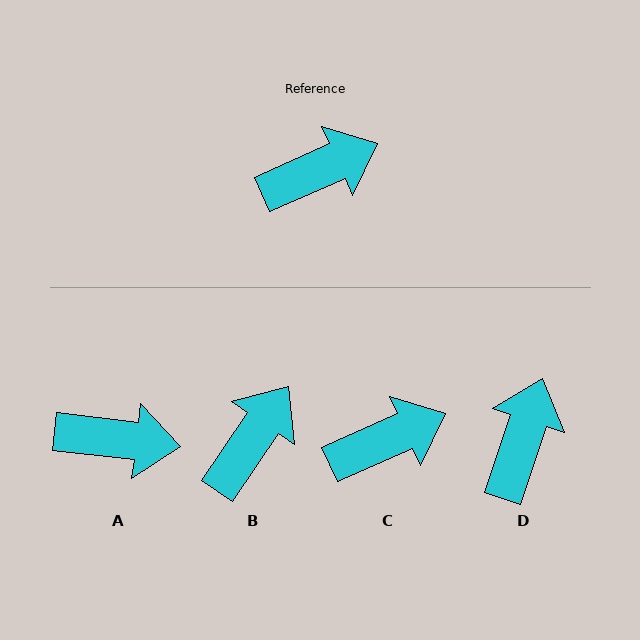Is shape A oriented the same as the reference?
No, it is off by about 31 degrees.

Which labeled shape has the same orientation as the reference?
C.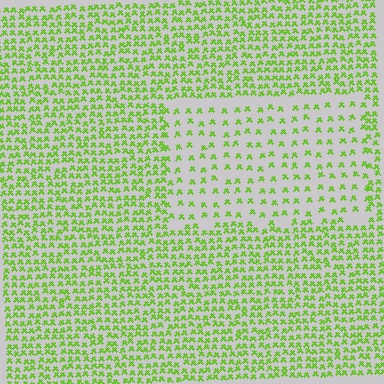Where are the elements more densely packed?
The elements are more densely packed outside the rectangle boundary.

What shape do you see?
I see a rectangle.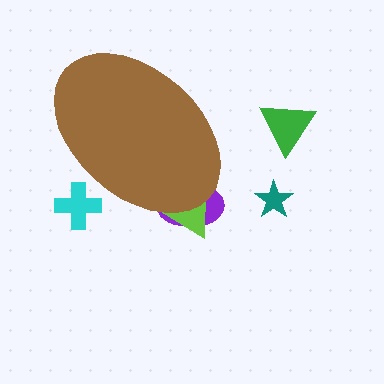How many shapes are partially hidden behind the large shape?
3 shapes are partially hidden.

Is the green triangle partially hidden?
No, the green triangle is fully visible.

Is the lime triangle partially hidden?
Yes, the lime triangle is partially hidden behind the brown ellipse.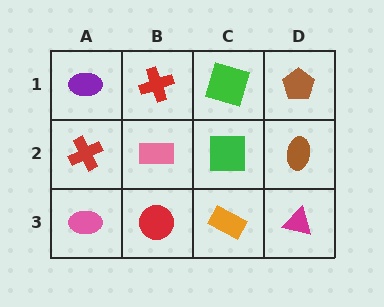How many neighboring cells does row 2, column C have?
4.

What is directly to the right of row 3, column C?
A magenta triangle.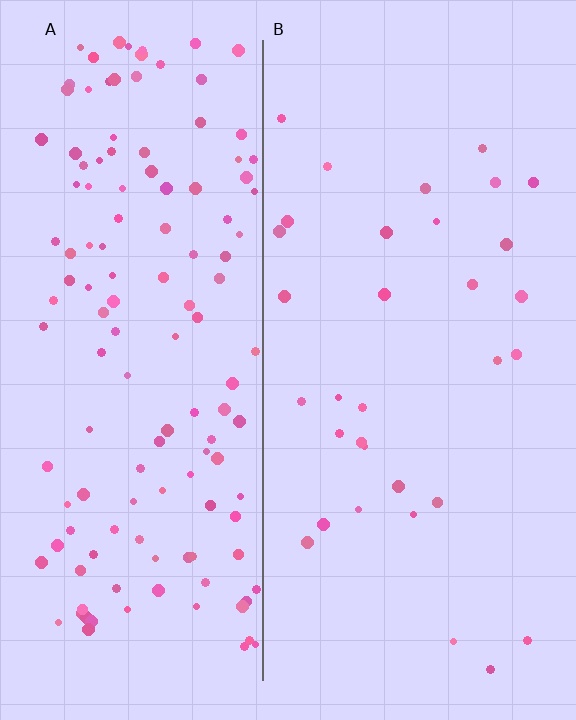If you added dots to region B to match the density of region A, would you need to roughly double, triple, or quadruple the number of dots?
Approximately quadruple.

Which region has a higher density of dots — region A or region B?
A (the left).